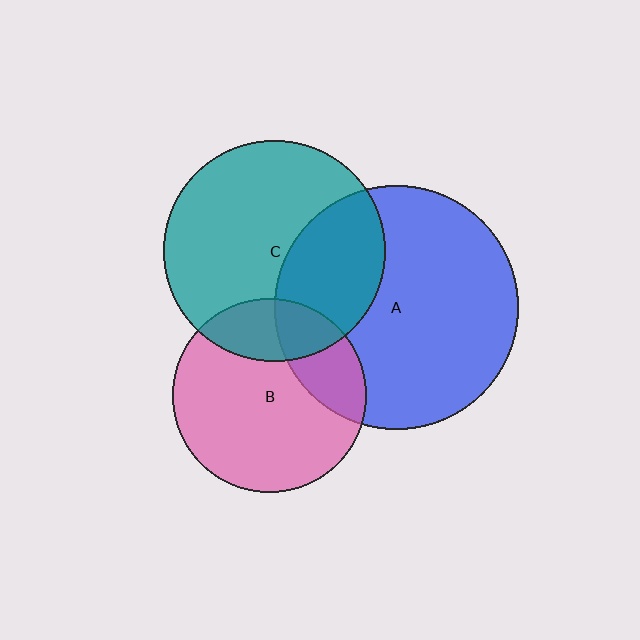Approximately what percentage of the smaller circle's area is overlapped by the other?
Approximately 20%.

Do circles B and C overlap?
Yes.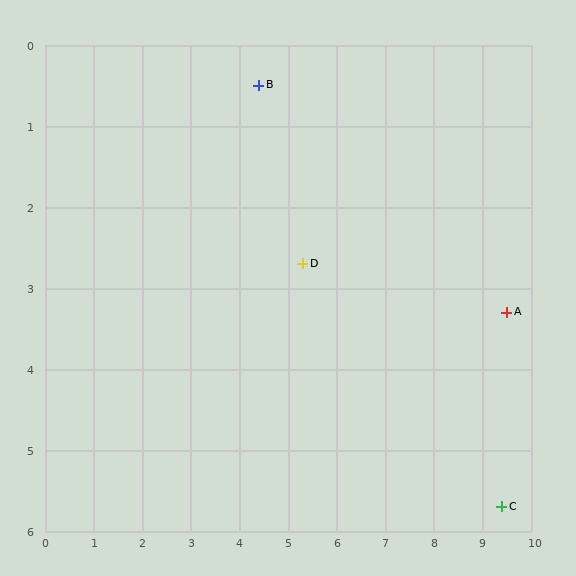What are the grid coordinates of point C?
Point C is at approximately (9.4, 5.7).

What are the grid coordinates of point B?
Point B is at approximately (4.4, 0.5).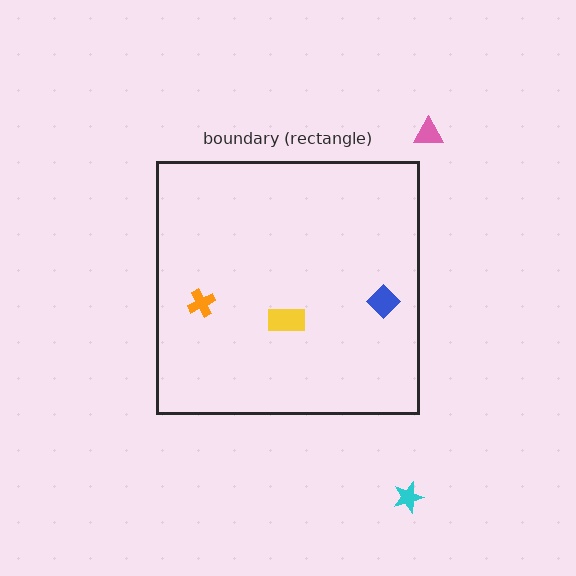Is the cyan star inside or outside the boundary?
Outside.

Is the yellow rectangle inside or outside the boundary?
Inside.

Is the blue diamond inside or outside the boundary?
Inside.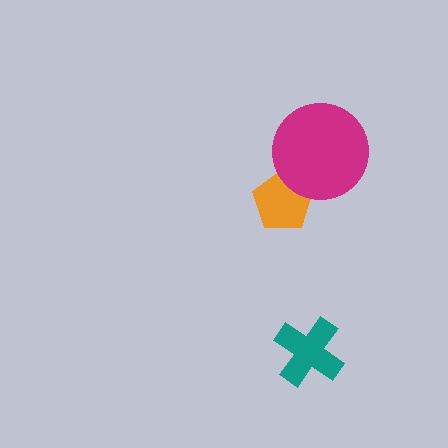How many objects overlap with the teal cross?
0 objects overlap with the teal cross.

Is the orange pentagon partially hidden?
Yes, it is partially covered by another shape.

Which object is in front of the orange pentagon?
The magenta circle is in front of the orange pentagon.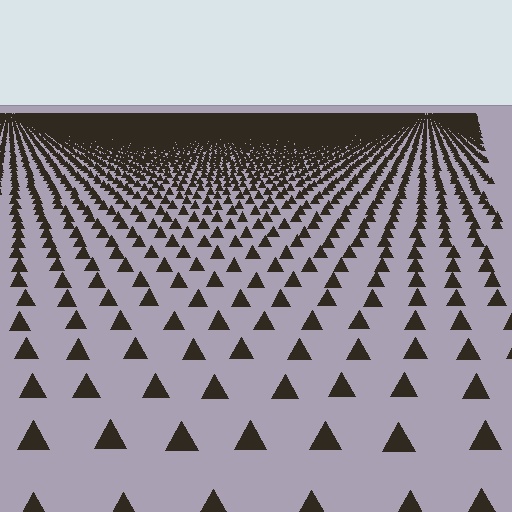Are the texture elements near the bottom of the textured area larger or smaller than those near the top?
Larger. Near the bottom, elements are closer to the viewer and appear at a bigger on-screen size.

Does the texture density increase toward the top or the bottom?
Density increases toward the top.